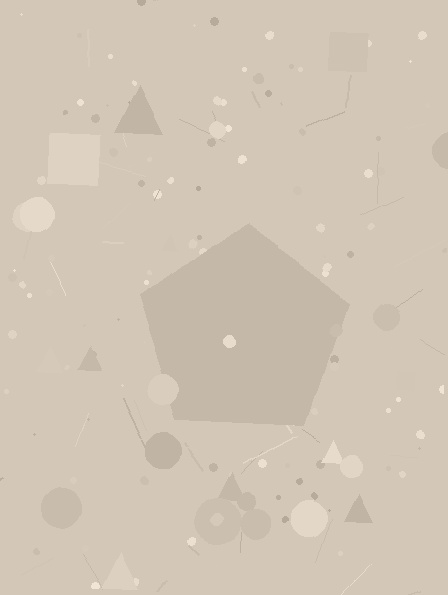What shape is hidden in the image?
A pentagon is hidden in the image.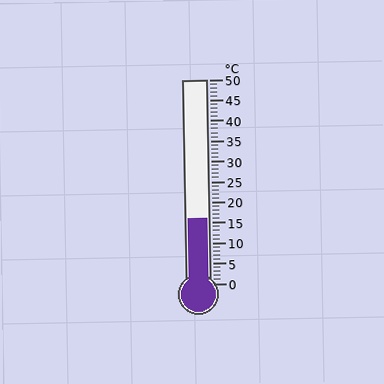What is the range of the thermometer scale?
The thermometer scale ranges from 0°C to 50°C.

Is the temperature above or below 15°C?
The temperature is above 15°C.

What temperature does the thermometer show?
The thermometer shows approximately 16°C.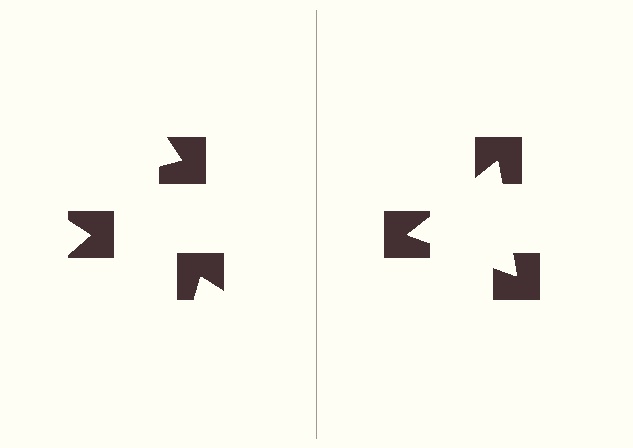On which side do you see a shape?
An illusory triangle appears on the right side. On the left side the wedge cuts are rotated, so no coherent shape forms.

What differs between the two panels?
The notched squares are positioned identically on both sides; only the wedge orientations differ. On the right they align to a triangle; on the left they are misaligned.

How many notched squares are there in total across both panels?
6 — 3 on each side.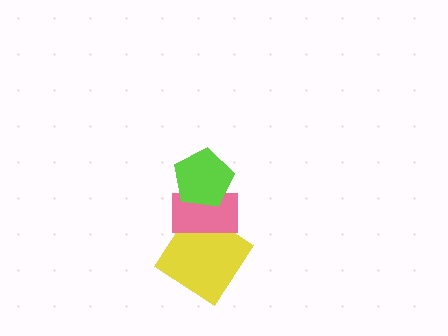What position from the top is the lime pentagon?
The lime pentagon is 1st from the top.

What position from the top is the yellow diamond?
The yellow diamond is 3rd from the top.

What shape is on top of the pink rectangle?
The lime pentagon is on top of the pink rectangle.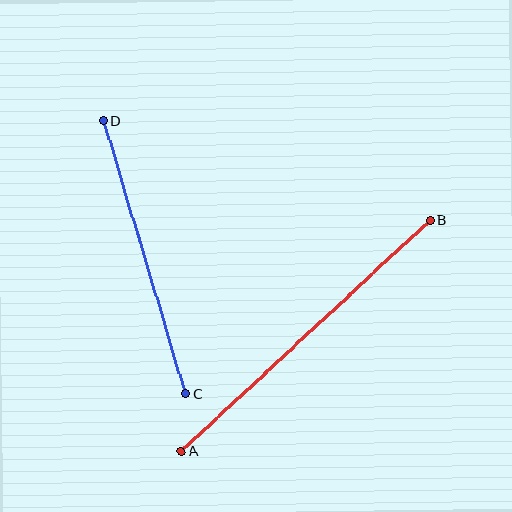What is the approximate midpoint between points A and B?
The midpoint is at approximately (306, 335) pixels.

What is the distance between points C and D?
The distance is approximately 285 pixels.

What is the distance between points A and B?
The distance is approximately 339 pixels.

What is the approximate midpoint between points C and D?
The midpoint is at approximately (145, 257) pixels.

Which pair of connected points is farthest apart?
Points A and B are farthest apart.